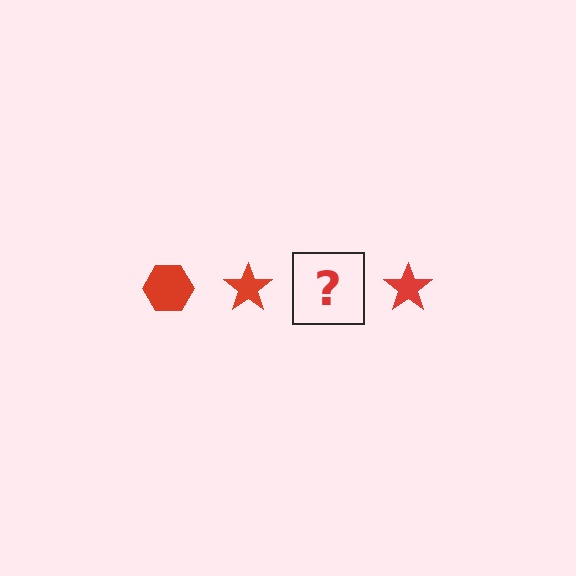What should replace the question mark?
The question mark should be replaced with a red hexagon.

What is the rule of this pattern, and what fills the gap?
The rule is that the pattern cycles through hexagon, star shapes in red. The gap should be filled with a red hexagon.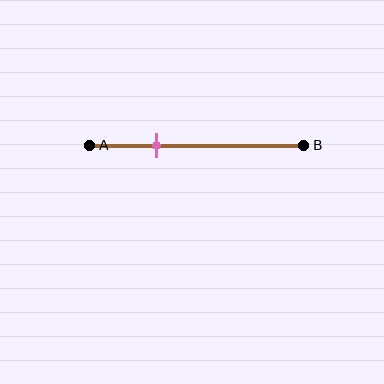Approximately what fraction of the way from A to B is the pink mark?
The pink mark is approximately 30% of the way from A to B.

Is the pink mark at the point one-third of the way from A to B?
Yes, the mark is approximately at the one-third point.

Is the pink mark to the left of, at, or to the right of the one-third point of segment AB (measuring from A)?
The pink mark is approximately at the one-third point of segment AB.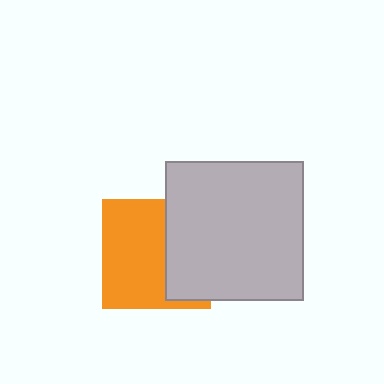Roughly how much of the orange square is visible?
About half of it is visible (roughly 61%).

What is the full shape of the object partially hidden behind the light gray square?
The partially hidden object is an orange square.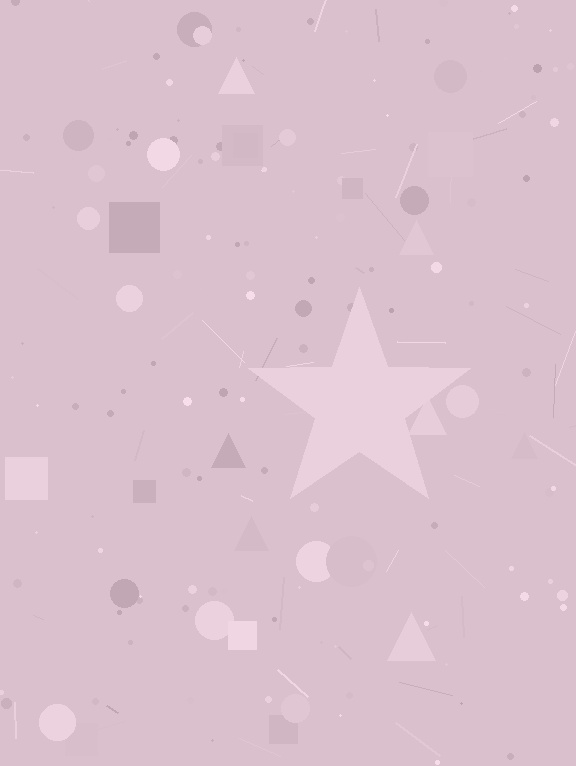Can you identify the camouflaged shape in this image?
The camouflaged shape is a star.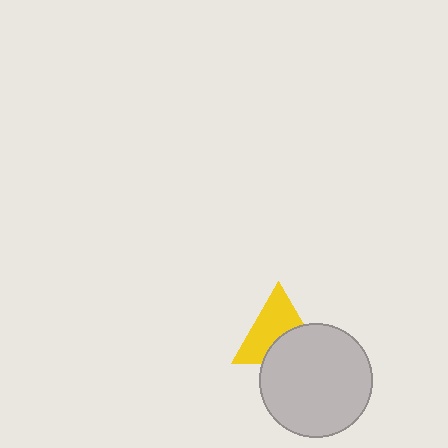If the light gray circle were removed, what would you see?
You would see the complete yellow triangle.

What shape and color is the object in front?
The object in front is a light gray circle.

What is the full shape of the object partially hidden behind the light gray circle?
The partially hidden object is a yellow triangle.